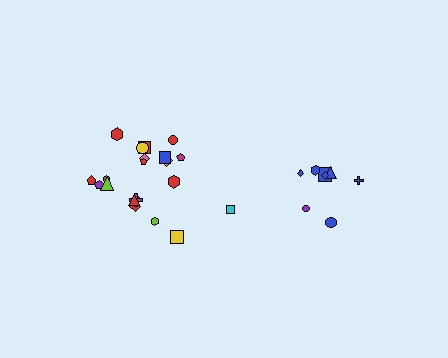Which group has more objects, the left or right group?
The left group.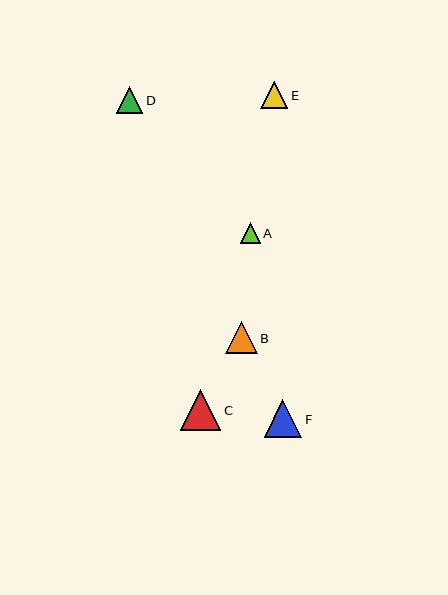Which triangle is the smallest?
Triangle A is the smallest with a size of approximately 20 pixels.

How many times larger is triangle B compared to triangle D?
Triangle B is approximately 1.2 times the size of triangle D.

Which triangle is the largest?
Triangle C is the largest with a size of approximately 40 pixels.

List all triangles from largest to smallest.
From largest to smallest: C, F, B, E, D, A.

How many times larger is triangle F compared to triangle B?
Triangle F is approximately 1.2 times the size of triangle B.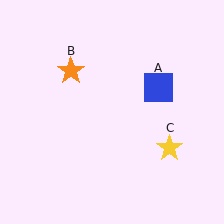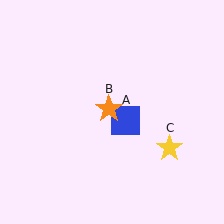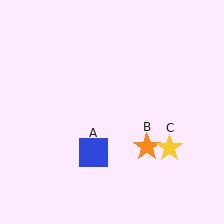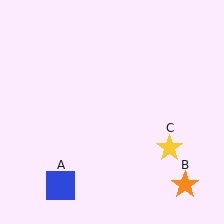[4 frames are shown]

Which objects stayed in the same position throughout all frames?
Yellow star (object C) remained stationary.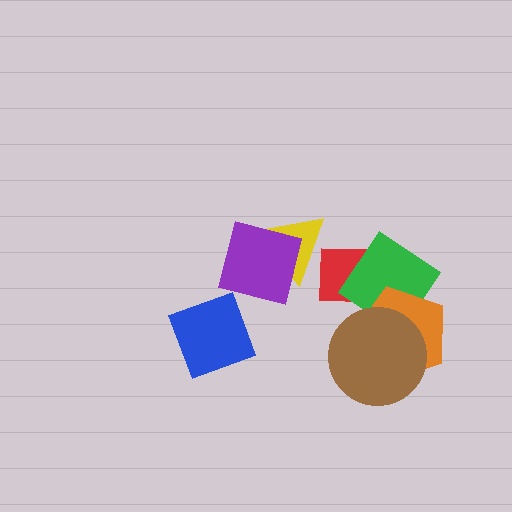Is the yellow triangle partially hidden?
Yes, it is partially covered by another shape.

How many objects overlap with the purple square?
1 object overlaps with the purple square.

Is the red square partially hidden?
Yes, it is partially covered by another shape.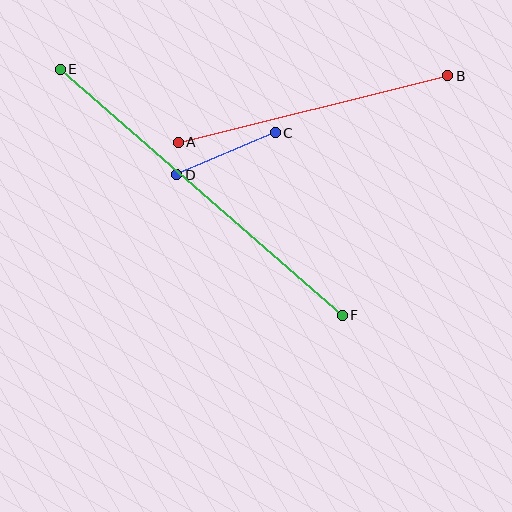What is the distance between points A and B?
The distance is approximately 278 pixels.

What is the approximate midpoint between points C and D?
The midpoint is at approximately (226, 154) pixels.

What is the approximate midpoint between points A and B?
The midpoint is at approximately (313, 109) pixels.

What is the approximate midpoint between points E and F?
The midpoint is at approximately (201, 192) pixels.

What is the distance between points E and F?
The distance is approximately 374 pixels.